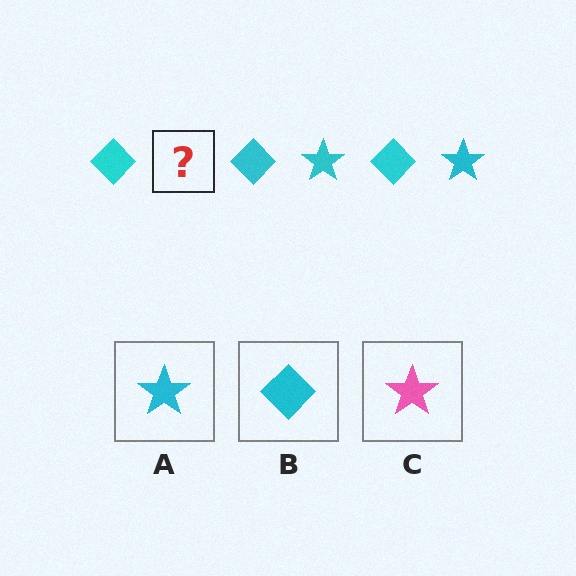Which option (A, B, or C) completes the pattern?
A.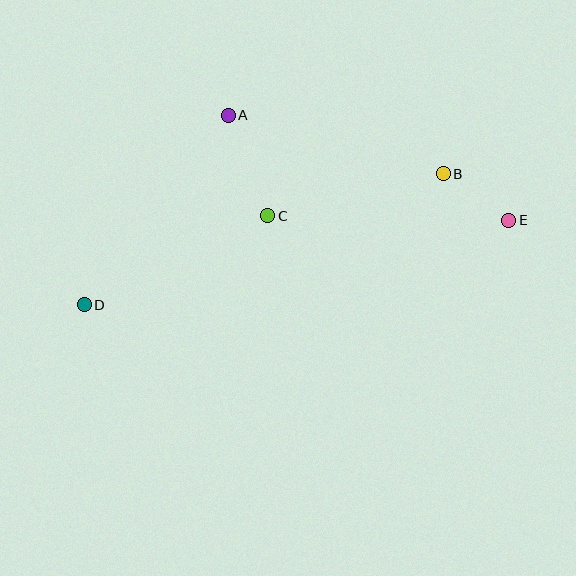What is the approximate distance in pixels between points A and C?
The distance between A and C is approximately 108 pixels.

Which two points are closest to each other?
Points B and E are closest to each other.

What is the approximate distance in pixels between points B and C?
The distance between B and C is approximately 180 pixels.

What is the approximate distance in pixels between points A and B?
The distance between A and B is approximately 223 pixels.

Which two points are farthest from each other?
Points D and E are farthest from each other.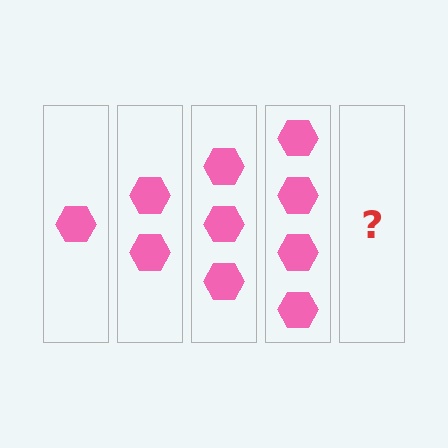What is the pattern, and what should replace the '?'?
The pattern is that each step adds one more hexagon. The '?' should be 5 hexagons.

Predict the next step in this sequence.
The next step is 5 hexagons.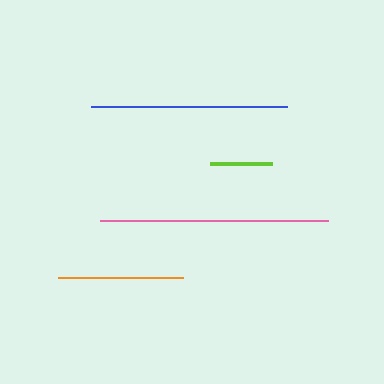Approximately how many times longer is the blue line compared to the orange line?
The blue line is approximately 1.6 times the length of the orange line.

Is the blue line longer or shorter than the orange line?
The blue line is longer than the orange line.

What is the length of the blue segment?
The blue segment is approximately 196 pixels long.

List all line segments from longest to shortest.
From longest to shortest: pink, blue, orange, lime.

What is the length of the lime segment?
The lime segment is approximately 62 pixels long.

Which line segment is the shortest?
The lime line is the shortest at approximately 62 pixels.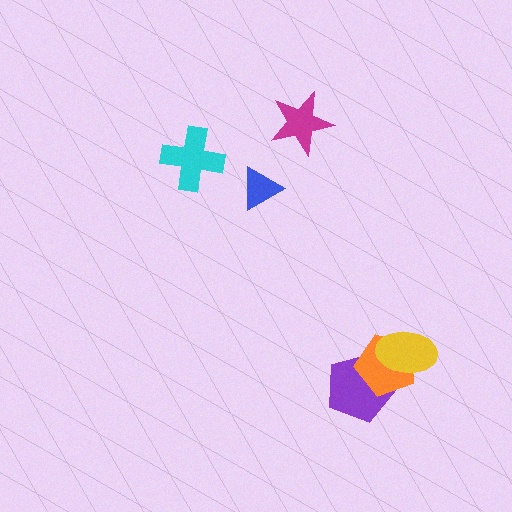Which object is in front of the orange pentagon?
The yellow ellipse is in front of the orange pentagon.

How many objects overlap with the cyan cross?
0 objects overlap with the cyan cross.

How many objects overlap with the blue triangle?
0 objects overlap with the blue triangle.